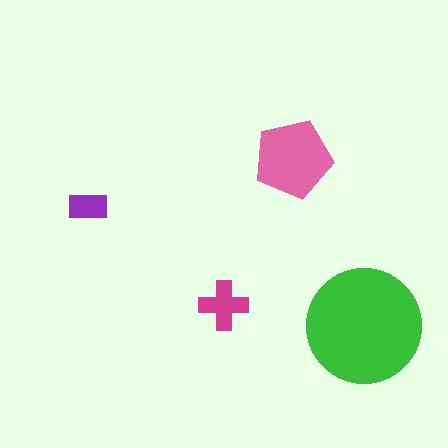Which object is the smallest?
The purple rectangle.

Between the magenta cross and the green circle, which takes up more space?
The green circle.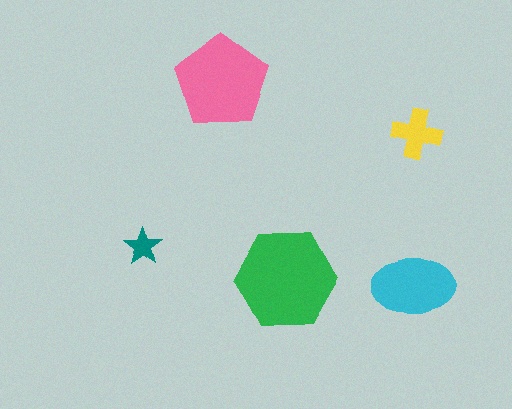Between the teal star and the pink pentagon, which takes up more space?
The pink pentagon.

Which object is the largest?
The green hexagon.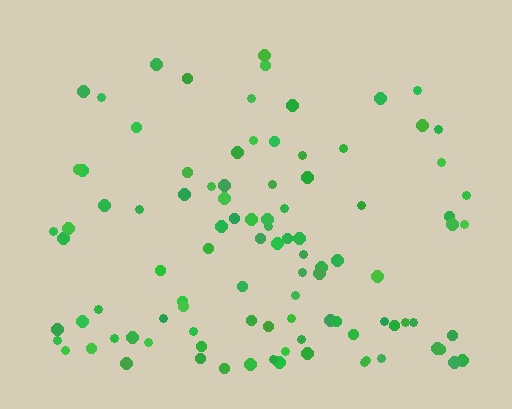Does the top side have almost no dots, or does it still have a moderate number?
Still a moderate number, just noticeably fewer than the bottom.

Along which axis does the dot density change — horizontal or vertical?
Vertical.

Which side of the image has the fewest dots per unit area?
The top.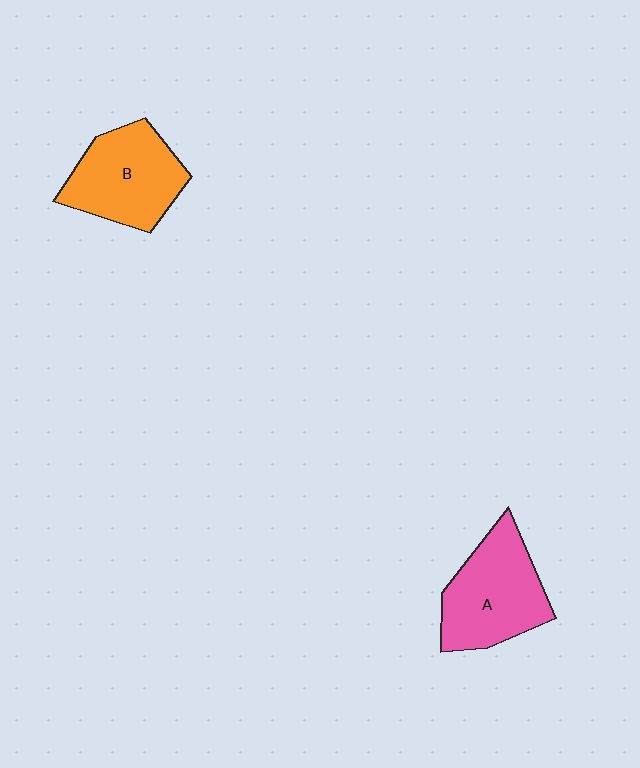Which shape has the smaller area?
Shape B (orange).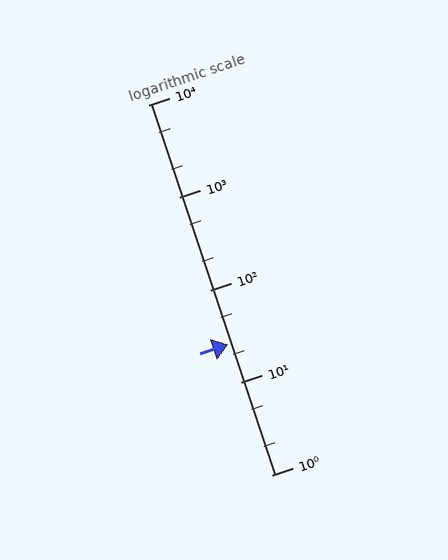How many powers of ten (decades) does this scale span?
The scale spans 4 decades, from 1 to 10000.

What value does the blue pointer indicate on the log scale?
The pointer indicates approximately 26.